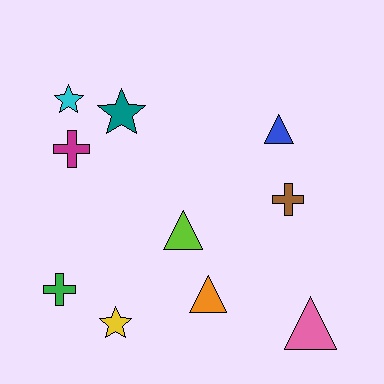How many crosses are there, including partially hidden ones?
There are 3 crosses.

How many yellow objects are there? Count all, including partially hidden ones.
There is 1 yellow object.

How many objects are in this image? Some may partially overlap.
There are 10 objects.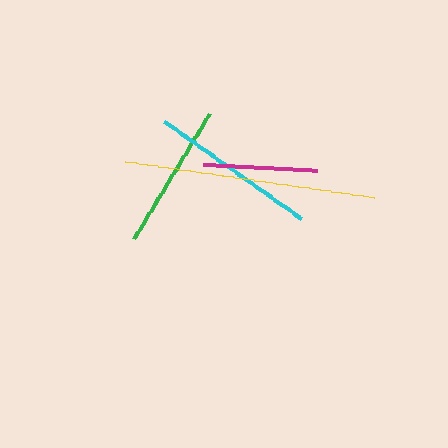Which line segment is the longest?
The yellow line is the longest at approximately 251 pixels.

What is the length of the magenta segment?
The magenta segment is approximately 114 pixels long.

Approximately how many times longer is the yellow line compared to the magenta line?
The yellow line is approximately 2.2 times the length of the magenta line.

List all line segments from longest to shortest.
From longest to shortest: yellow, cyan, green, magenta.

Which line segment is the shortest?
The magenta line is the shortest at approximately 114 pixels.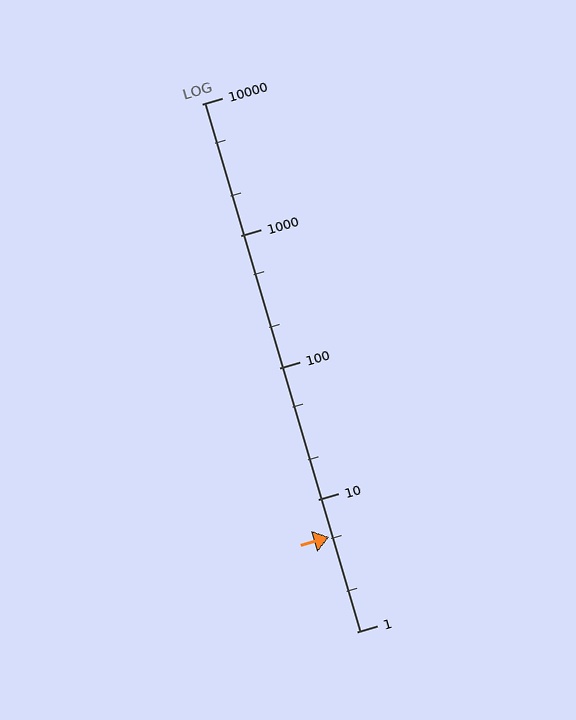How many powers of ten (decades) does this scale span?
The scale spans 4 decades, from 1 to 10000.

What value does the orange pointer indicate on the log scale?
The pointer indicates approximately 5.2.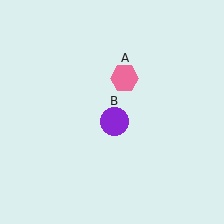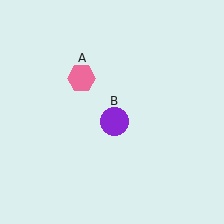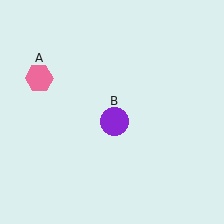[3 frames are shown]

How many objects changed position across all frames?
1 object changed position: pink hexagon (object A).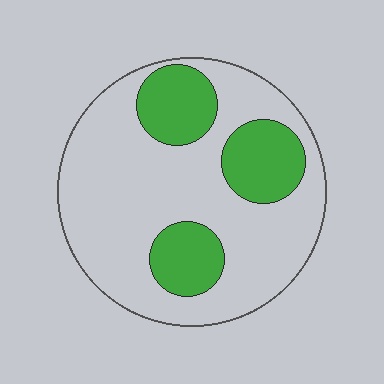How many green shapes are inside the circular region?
3.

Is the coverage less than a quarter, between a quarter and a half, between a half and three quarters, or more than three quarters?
Between a quarter and a half.